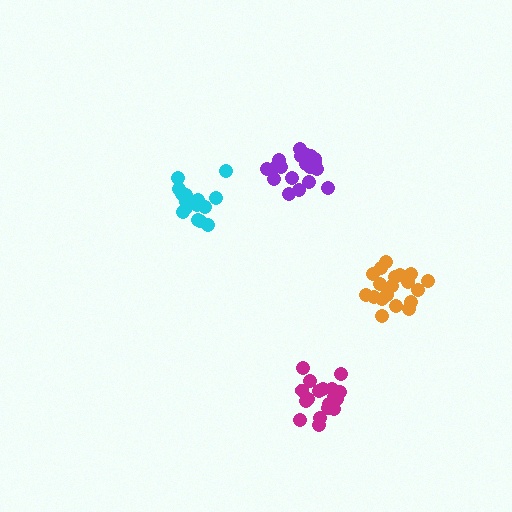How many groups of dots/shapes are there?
There are 4 groups.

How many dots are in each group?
Group 1: 19 dots, Group 2: 18 dots, Group 3: 15 dots, Group 4: 19 dots (71 total).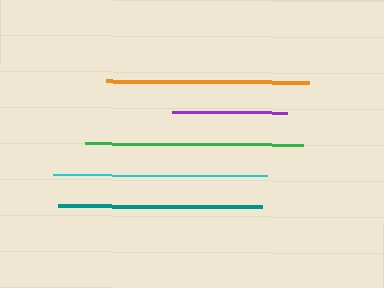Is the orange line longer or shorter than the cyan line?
The cyan line is longer than the orange line.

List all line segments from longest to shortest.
From longest to shortest: green, cyan, teal, orange, purple.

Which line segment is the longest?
The green line is the longest at approximately 218 pixels.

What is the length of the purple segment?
The purple segment is approximately 115 pixels long.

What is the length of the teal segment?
The teal segment is approximately 204 pixels long.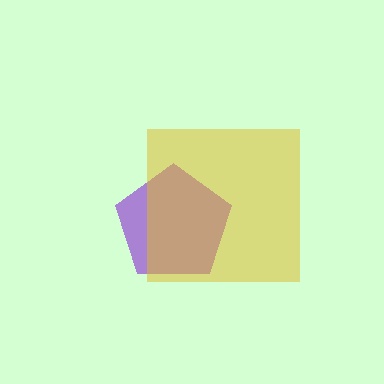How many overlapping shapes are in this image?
There are 2 overlapping shapes in the image.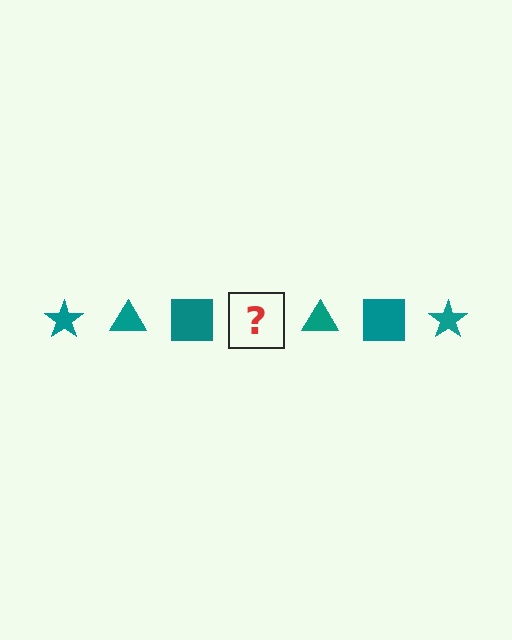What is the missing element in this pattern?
The missing element is a teal star.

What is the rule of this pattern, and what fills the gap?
The rule is that the pattern cycles through star, triangle, square shapes in teal. The gap should be filled with a teal star.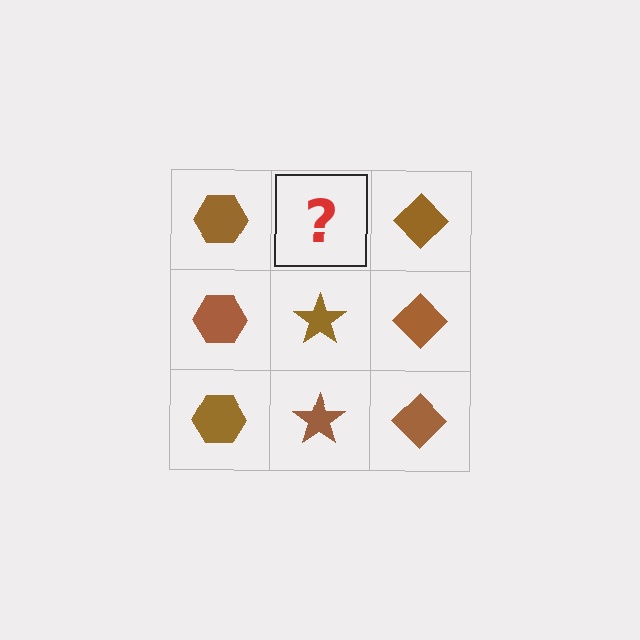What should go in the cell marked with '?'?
The missing cell should contain a brown star.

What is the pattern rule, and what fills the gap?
The rule is that each column has a consistent shape. The gap should be filled with a brown star.